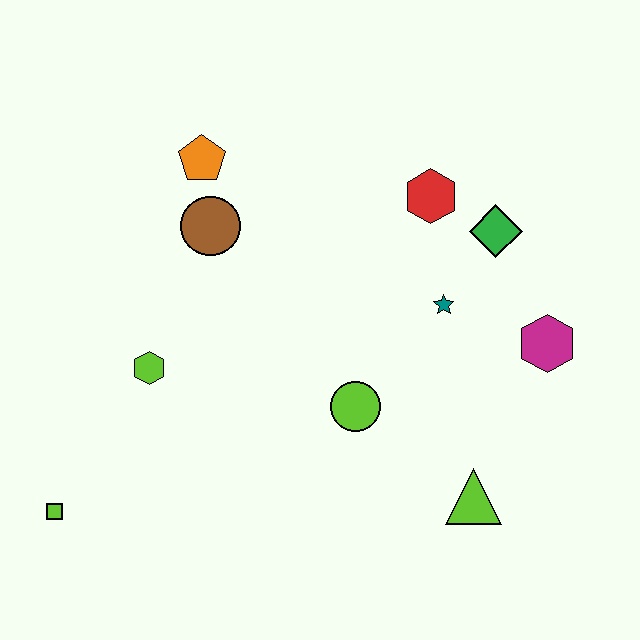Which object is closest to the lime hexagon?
The brown circle is closest to the lime hexagon.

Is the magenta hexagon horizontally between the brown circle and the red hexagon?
No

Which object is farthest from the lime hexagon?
The magenta hexagon is farthest from the lime hexagon.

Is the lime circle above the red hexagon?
No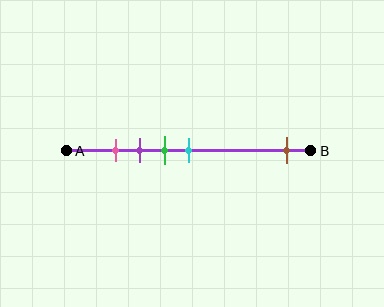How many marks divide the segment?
There are 5 marks dividing the segment.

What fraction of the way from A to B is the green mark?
The green mark is approximately 40% (0.4) of the way from A to B.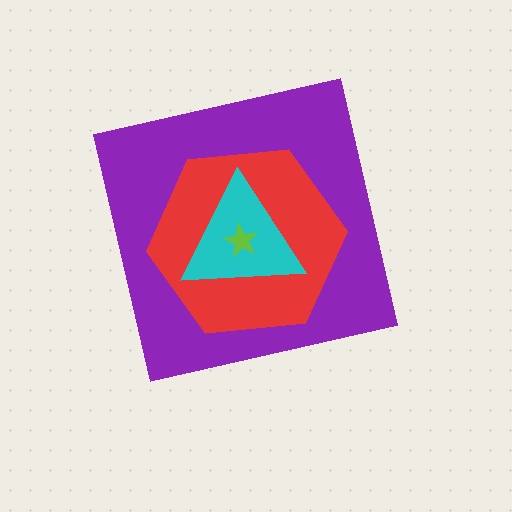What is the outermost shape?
The purple square.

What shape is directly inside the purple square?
The red hexagon.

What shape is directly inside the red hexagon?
The cyan triangle.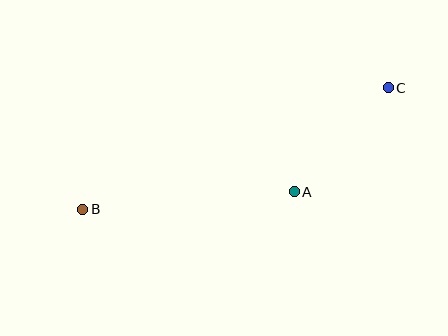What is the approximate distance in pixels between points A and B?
The distance between A and B is approximately 212 pixels.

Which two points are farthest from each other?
Points B and C are farthest from each other.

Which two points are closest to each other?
Points A and C are closest to each other.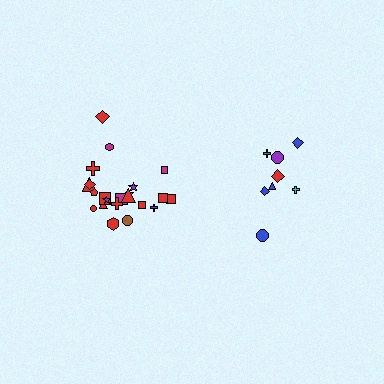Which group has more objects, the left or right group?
The left group.